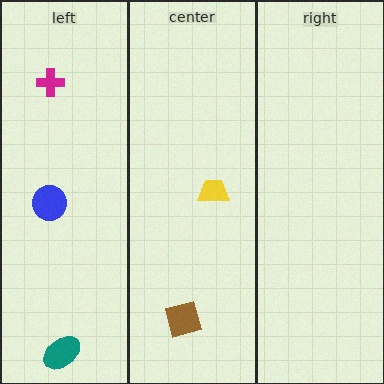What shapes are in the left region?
The magenta cross, the teal ellipse, the blue circle.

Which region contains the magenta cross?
The left region.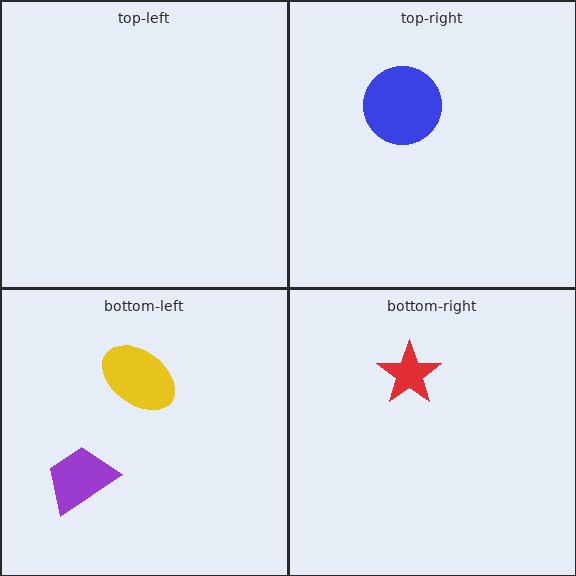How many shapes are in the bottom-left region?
2.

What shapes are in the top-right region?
The blue circle.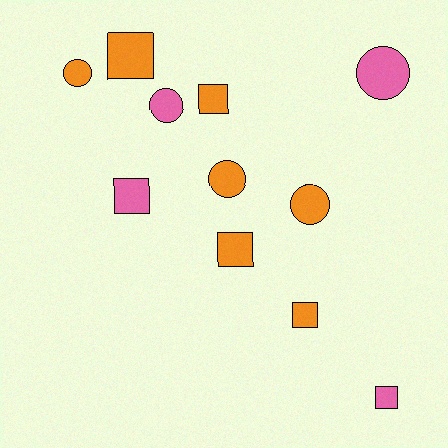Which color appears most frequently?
Orange, with 7 objects.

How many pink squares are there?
There are 2 pink squares.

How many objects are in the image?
There are 11 objects.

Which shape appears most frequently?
Square, with 6 objects.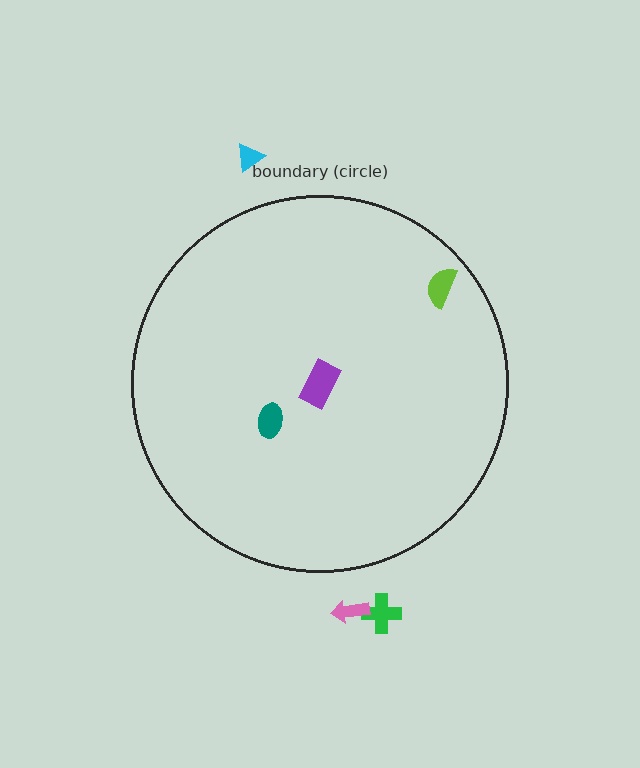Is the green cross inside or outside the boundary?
Outside.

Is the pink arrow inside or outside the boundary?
Outside.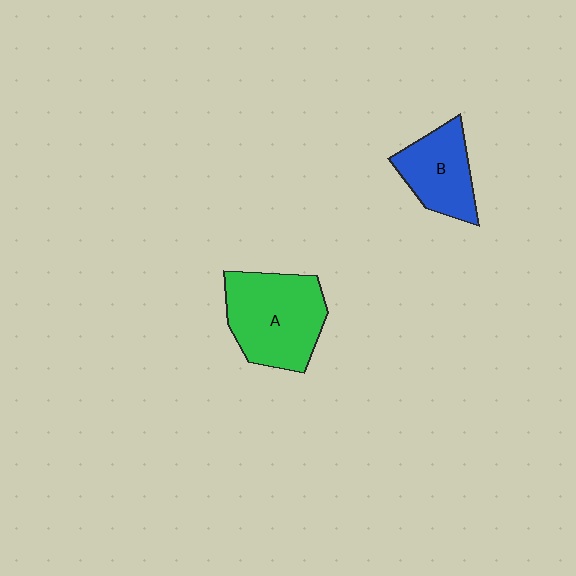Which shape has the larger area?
Shape A (green).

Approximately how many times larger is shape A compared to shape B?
Approximately 1.5 times.